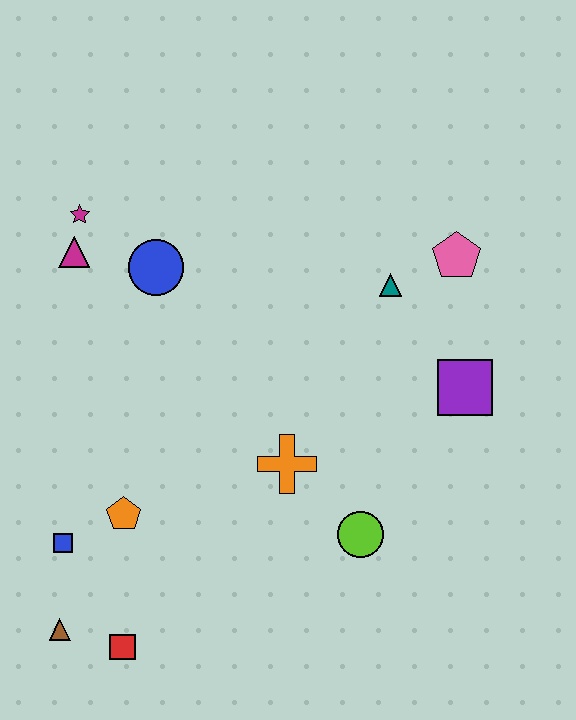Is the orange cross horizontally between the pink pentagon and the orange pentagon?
Yes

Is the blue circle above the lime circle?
Yes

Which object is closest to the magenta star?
The magenta triangle is closest to the magenta star.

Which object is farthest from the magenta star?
The red square is farthest from the magenta star.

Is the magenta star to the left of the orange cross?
Yes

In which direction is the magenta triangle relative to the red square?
The magenta triangle is above the red square.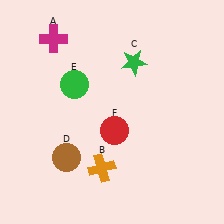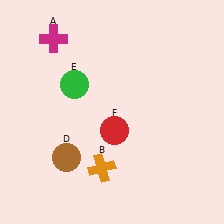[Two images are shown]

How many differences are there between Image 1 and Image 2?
There is 1 difference between the two images.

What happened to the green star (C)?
The green star (C) was removed in Image 2. It was in the top-right area of Image 1.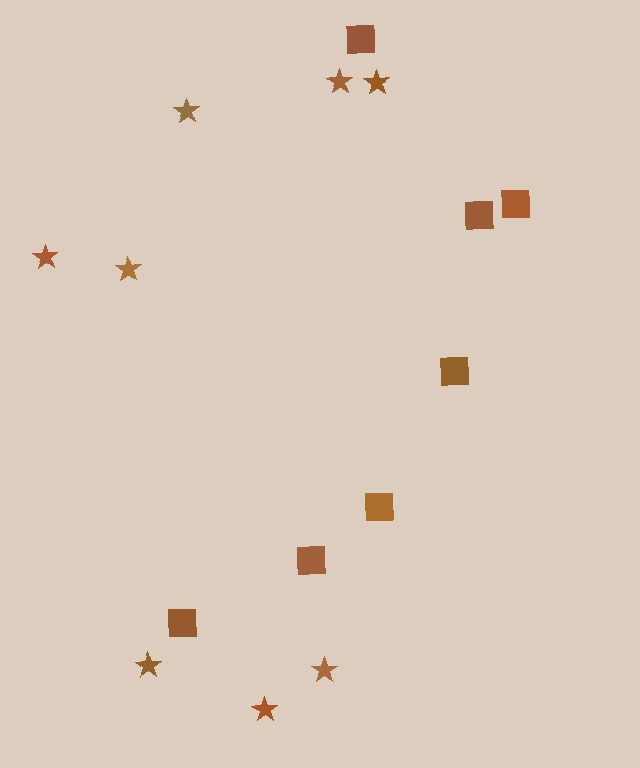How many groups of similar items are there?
There are 2 groups: one group of squares (7) and one group of stars (8).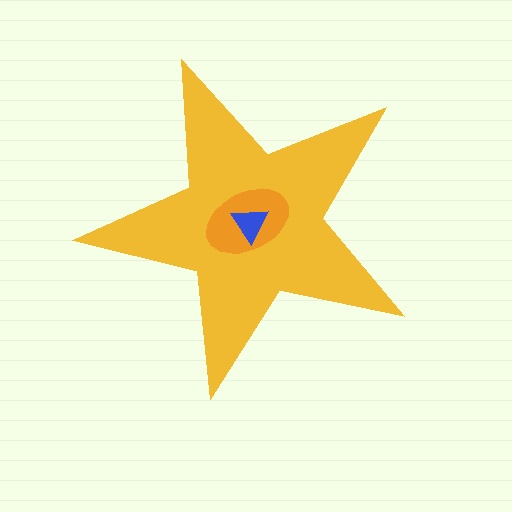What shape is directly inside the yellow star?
The orange ellipse.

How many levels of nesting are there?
3.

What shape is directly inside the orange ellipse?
The blue triangle.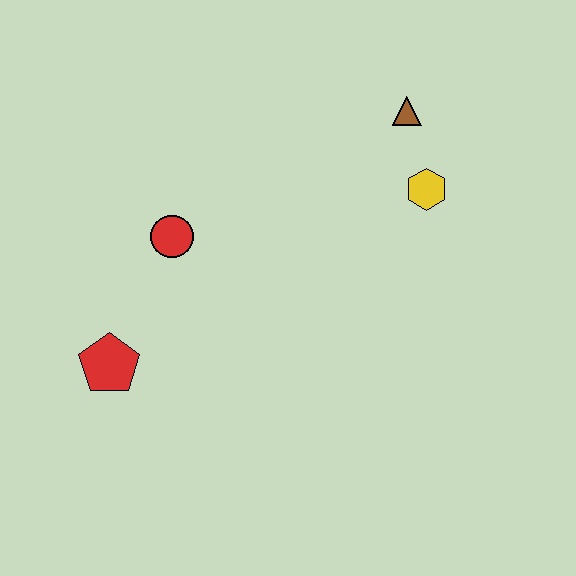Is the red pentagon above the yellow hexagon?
No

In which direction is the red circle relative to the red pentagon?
The red circle is above the red pentagon.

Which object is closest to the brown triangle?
The yellow hexagon is closest to the brown triangle.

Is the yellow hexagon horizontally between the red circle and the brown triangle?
No